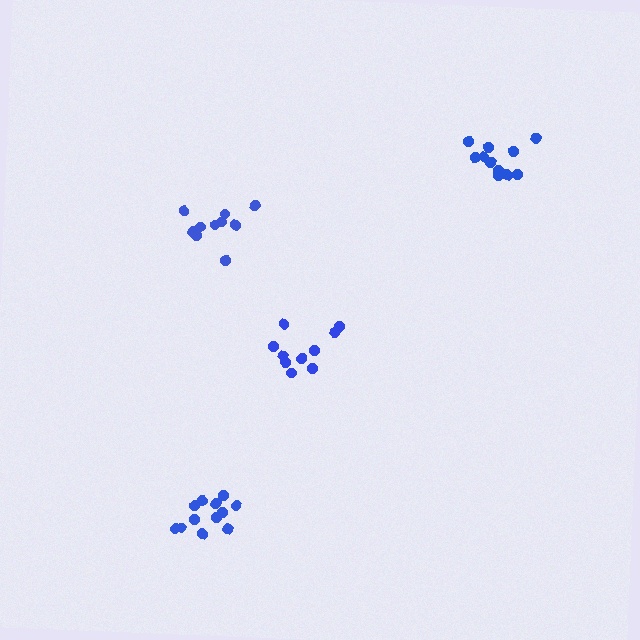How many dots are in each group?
Group 1: 10 dots, Group 2: 10 dots, Group 3: 12 dots, Group 4: 12 dots (44 total).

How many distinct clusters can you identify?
There are 4 distinct clusters.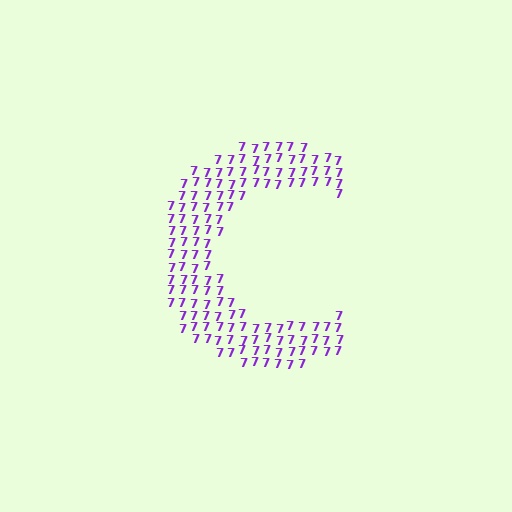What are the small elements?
The small elements are digit 7's.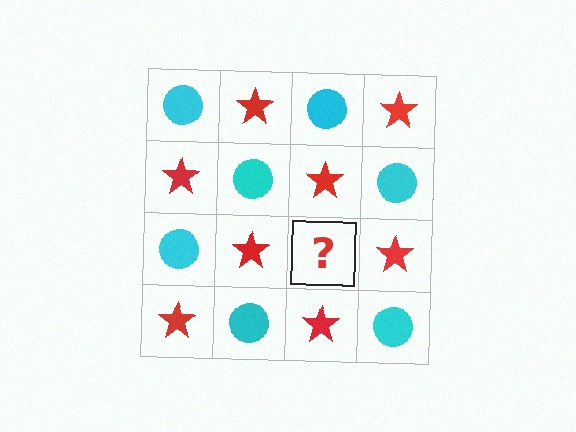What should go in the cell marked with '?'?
The missing cell should contain a cyan circle.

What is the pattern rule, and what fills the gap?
The rule is that it alternates cyan circle and red star in a checkerboard pattern. The gap should be filled with a cyan circle.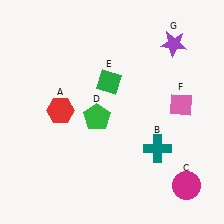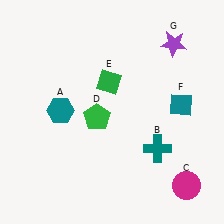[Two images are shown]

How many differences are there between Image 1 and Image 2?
There are 2 differences between the two images.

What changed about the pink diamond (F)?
In Image 1, F is pink. In Image 2, it changed to teal.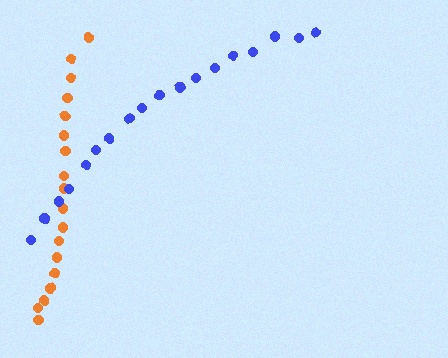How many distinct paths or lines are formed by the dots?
There are 2 distinct paths.